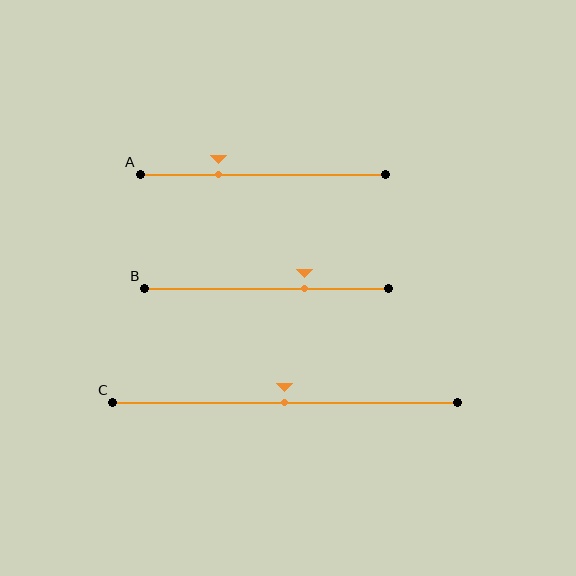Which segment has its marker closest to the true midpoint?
Segment C has its marker closest to the true midpoint.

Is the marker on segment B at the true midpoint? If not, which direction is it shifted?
No, the marker on segment B is shifted to the right by about 15% of the segment length.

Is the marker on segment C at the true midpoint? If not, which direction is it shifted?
Yes, the marker on segment C is at the true midpoint.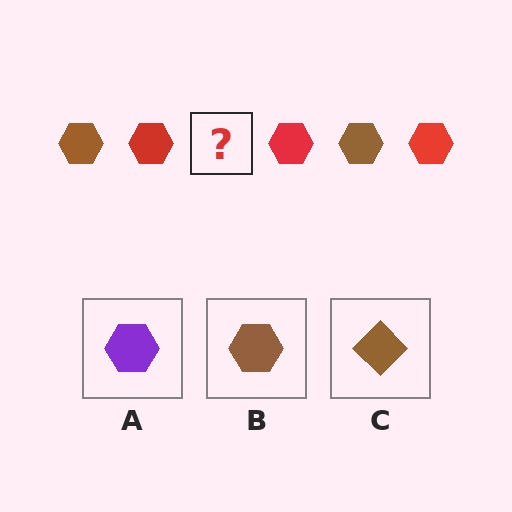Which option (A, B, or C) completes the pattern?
B.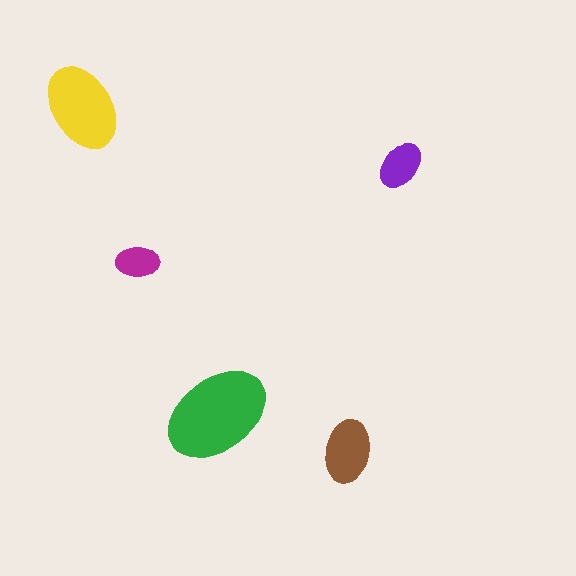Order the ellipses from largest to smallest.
the green one, the yellow one, the brown one, the purple one, the magenta one.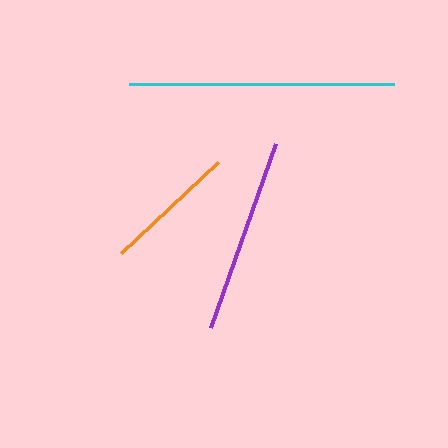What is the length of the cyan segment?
The cyan segment is approximately 265 pixels long.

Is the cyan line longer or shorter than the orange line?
The cyan line is longer than the orange line.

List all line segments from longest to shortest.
From longest to shortest: cyan, purple, orange.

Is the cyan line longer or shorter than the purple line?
The cyan line is longer than the purple line.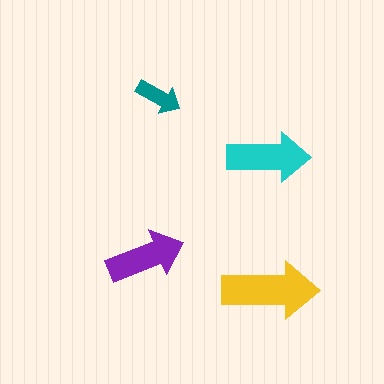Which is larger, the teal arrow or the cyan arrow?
The cyan one.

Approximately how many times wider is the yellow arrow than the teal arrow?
About 2 times wider.